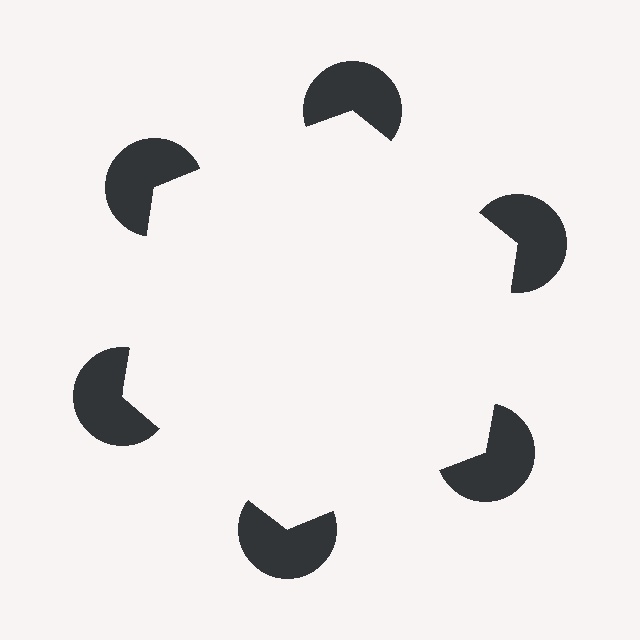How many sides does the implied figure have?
6 sides.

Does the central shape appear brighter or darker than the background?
It typically appears slightly brighter than the background, even though no actual brightness change is drawn.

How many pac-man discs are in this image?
There are 6 — one at each vertex of the illusory hexagon.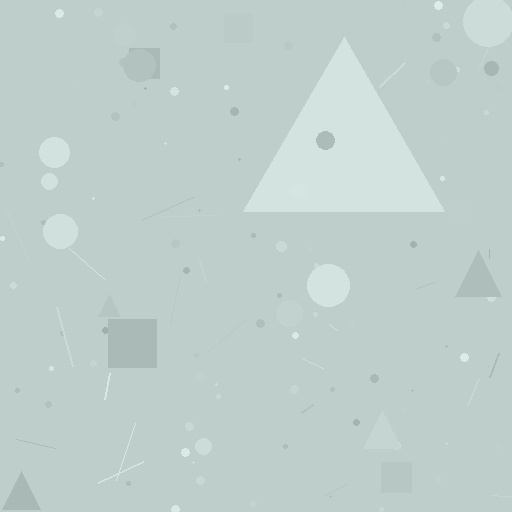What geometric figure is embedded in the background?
A triangle is embedded in the background.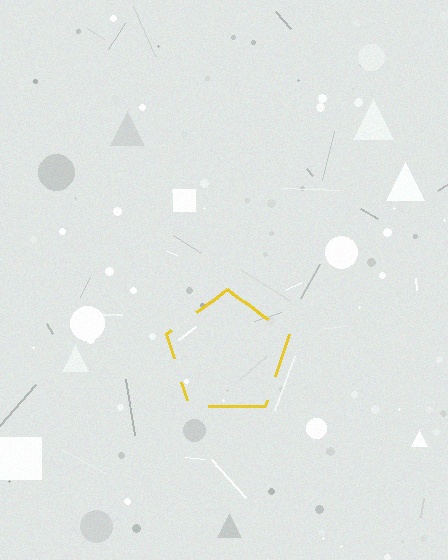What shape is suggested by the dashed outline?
The dashed outline suggests a pentagon.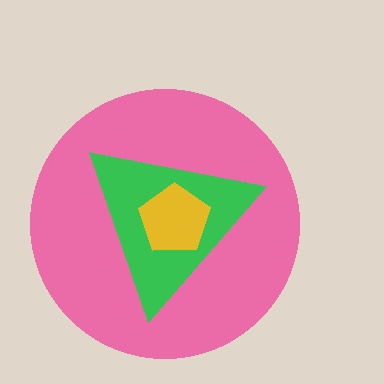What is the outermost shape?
The pink circle.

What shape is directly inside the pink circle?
The green triangle.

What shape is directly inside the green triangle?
The yellow pentagon.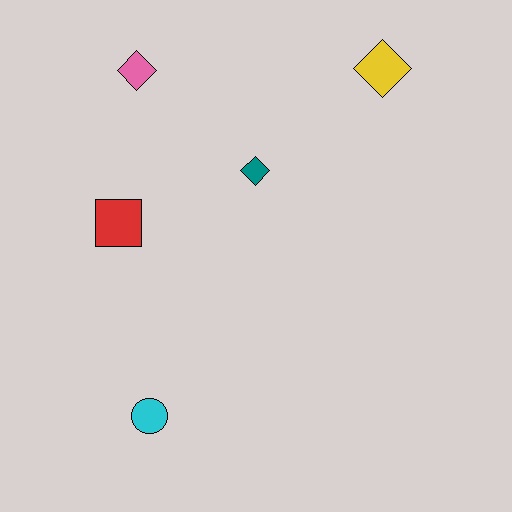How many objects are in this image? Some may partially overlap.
There are 5 objects.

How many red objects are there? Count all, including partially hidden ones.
There is 1 red object.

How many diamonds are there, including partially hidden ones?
There are 3 diamonds.